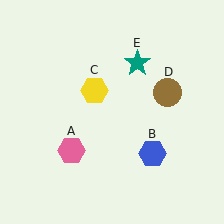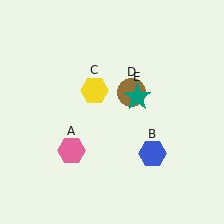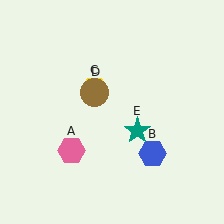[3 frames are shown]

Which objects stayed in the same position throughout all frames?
Pink hexagon (object A) and blue hexagon (object B) and yellow hexagon (object C) remained stationary.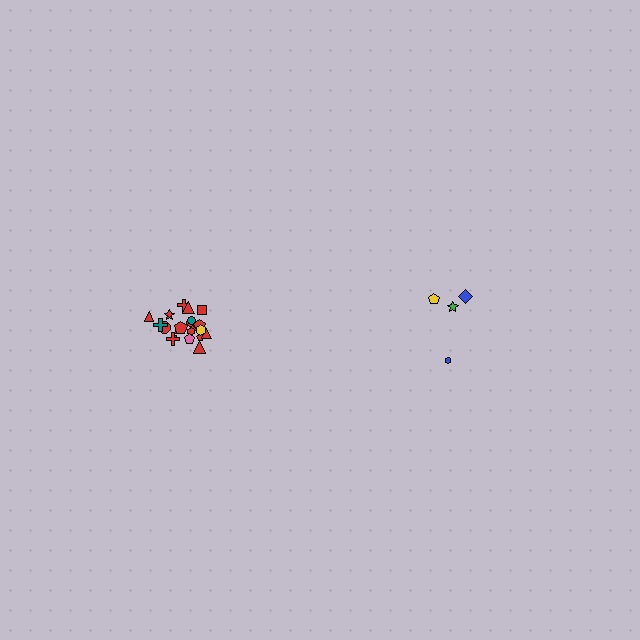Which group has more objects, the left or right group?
The left group.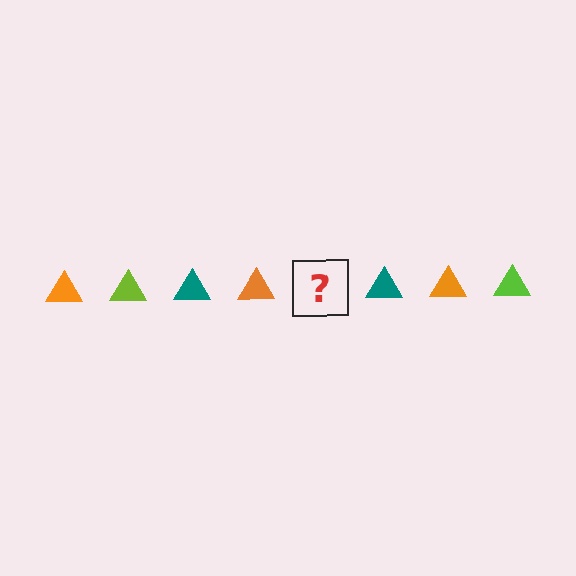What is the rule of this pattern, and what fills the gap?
The rule is that the pattern cycles through orange, lime, teal triangles. The gap should be filled with a lime triangle.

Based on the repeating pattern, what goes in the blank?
The blank should be a lime triangle.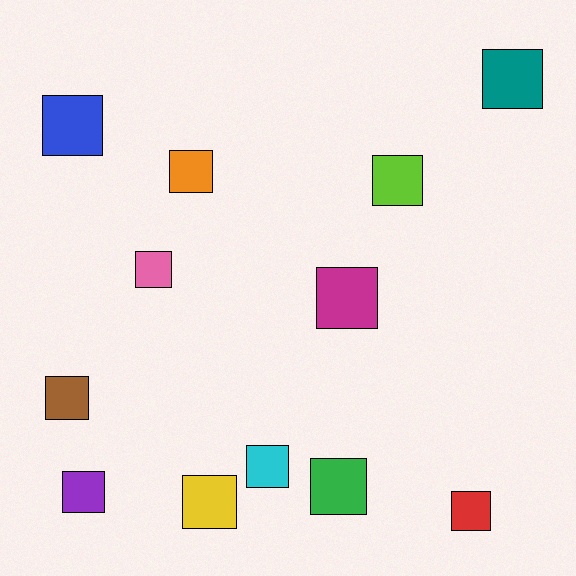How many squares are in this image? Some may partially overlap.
There are 12 squares.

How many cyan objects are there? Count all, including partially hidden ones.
There is 1 cyan object.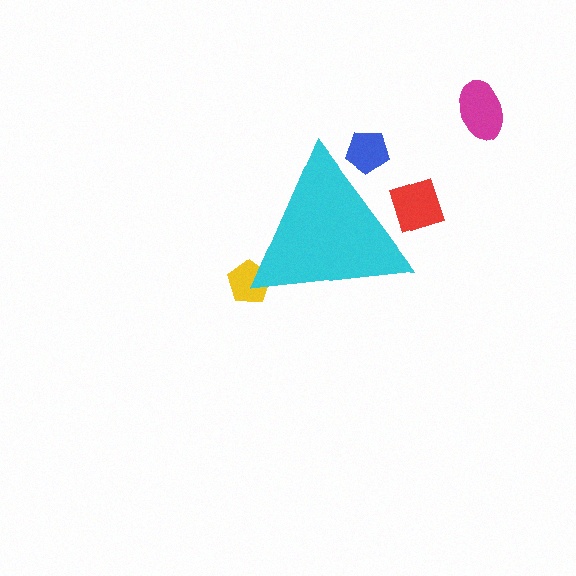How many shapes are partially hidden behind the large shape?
3 shapes are partially hidden.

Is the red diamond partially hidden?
Yes, the red diamond is partially hidden behind the cyan triangle.